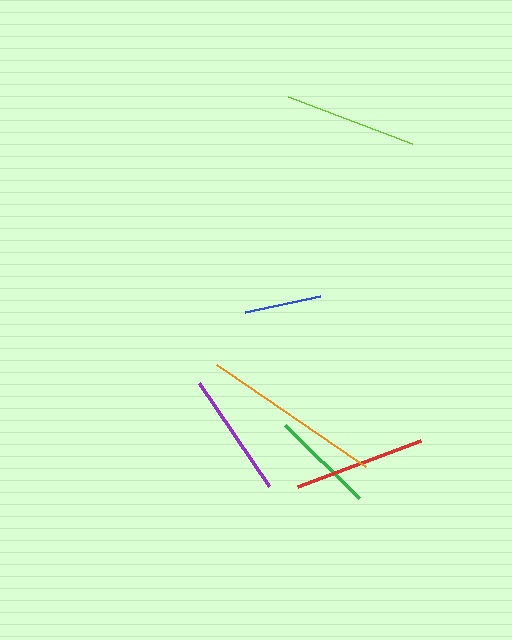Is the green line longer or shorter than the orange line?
The orange line is longer than the green line.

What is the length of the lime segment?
The lime segment is approximately 133 pixels long.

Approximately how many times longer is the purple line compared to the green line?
The purple line is approximately 1.2 times the length of the green line.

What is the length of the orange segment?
The orange segment is approximately 180 pixels long.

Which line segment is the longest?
The orange line is the longest at approximately 180 pixels.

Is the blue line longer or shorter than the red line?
The red line is longer than the blue line.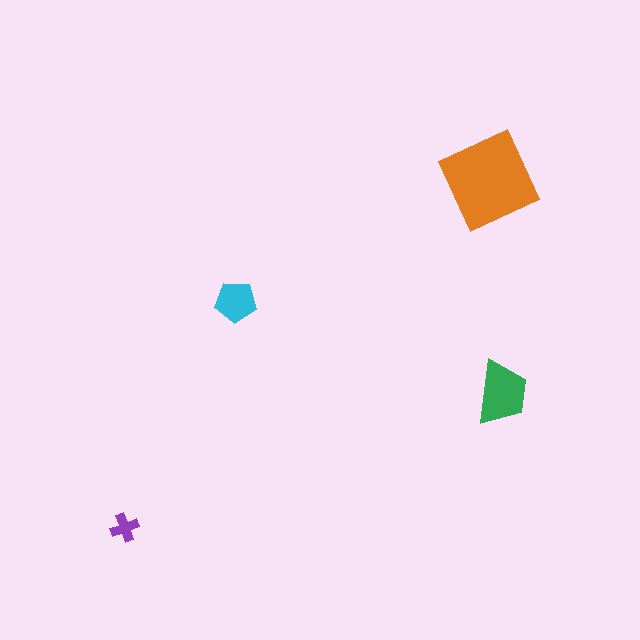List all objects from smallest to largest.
The purple cross, the cyan pentagon, the green trapezoid, the orange diamond.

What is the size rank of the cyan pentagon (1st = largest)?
3rd.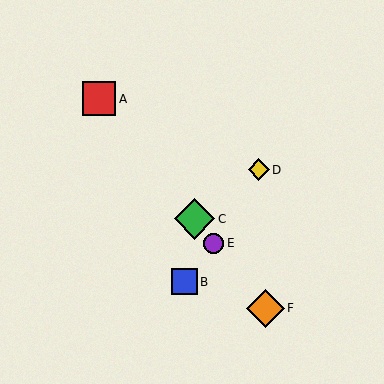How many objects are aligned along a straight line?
4 objects (A, C, E, F) are aligned along a straight line.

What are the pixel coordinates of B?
Object B is at (184, 282).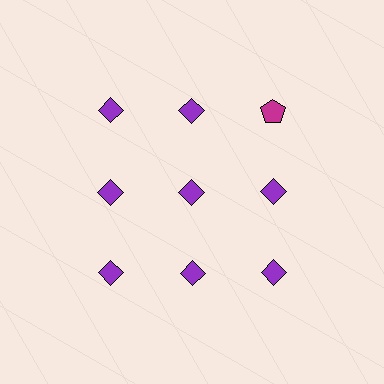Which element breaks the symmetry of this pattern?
The magenta pentagon in the top row, center column breaks the symmetry. All other shapes are purple diamonds.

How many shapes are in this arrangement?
There are 9 shapes arranged in a grid pattern.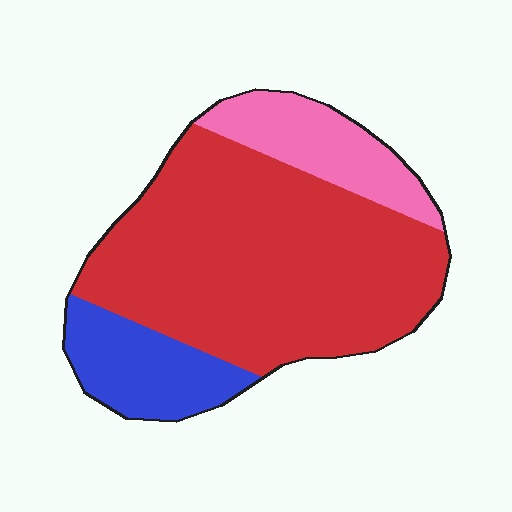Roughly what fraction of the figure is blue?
Blue takes up about one sixth (1/6) of the figure.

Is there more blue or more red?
Red.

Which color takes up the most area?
Red, at roughly 70%.